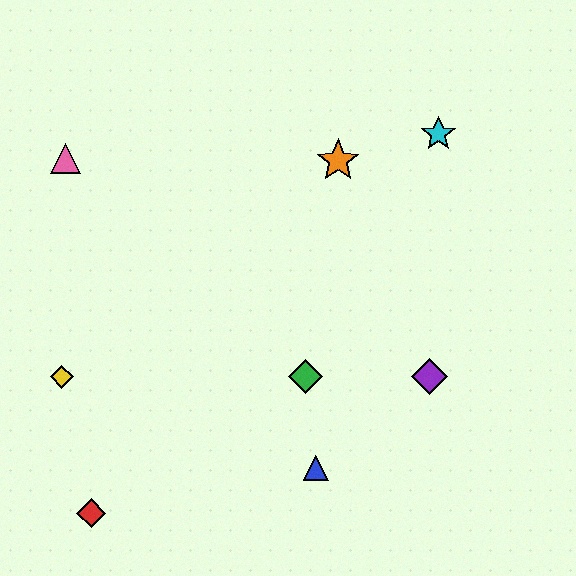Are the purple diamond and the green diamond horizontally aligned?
Yes, both are at y≈377.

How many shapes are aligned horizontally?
3 shapes (the green diamond, the yellow diamond, the purple diamond) are aligned horizontally.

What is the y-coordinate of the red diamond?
The red diamond is at y≈513.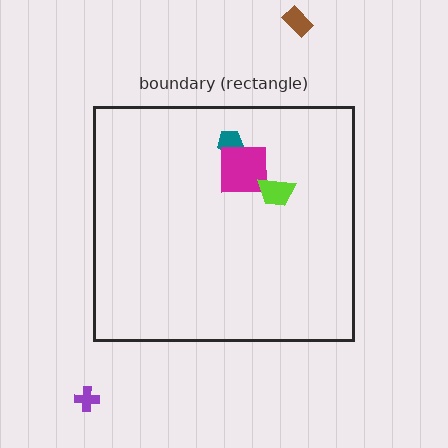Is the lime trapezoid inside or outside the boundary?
Inside.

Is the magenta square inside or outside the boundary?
Inside.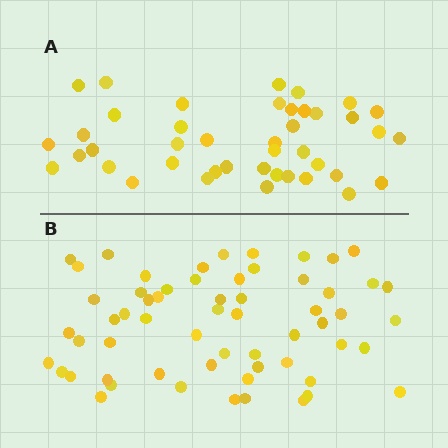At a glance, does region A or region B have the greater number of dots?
Region B (the bottom region) has more dots.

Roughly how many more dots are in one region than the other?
Region B has approximately 20 more dots than region A.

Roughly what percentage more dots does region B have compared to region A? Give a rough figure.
About 45% more.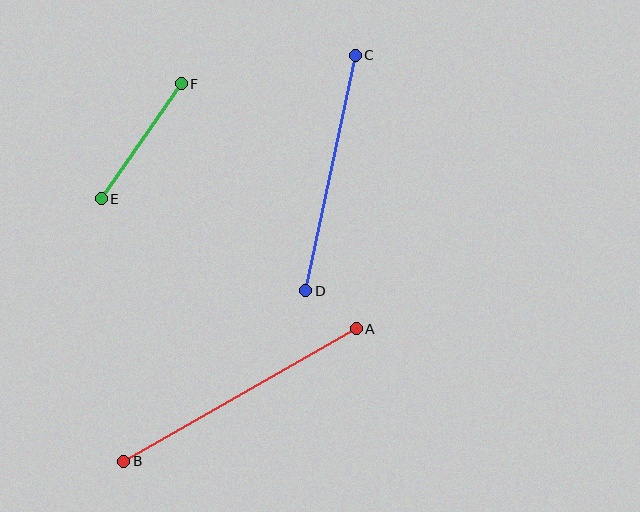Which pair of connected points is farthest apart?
Points A and B are farthest apart.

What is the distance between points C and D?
The distance is approximately 241 pixels.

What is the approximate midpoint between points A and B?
The midpoint is at approximately (240, 395) pixels.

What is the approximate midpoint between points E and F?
The midpoint is at approximately (141, 141) pixels.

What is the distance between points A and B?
The distance is approximately 268 pixels.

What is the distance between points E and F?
The distance is approximately 140 pixels.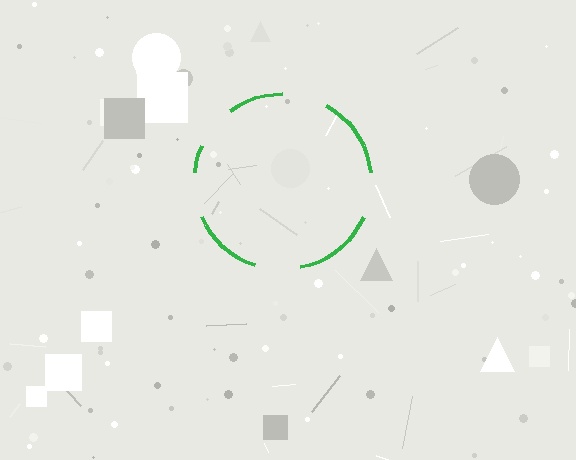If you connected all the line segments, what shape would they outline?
They would outline a circle.